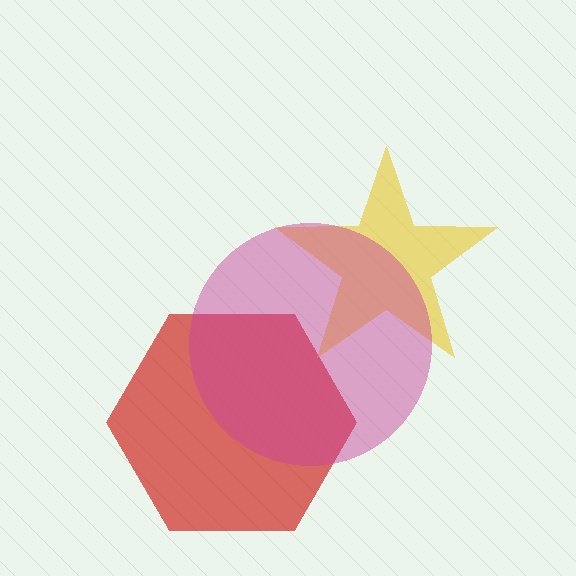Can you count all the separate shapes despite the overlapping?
Yes, there are 3 separate shapes.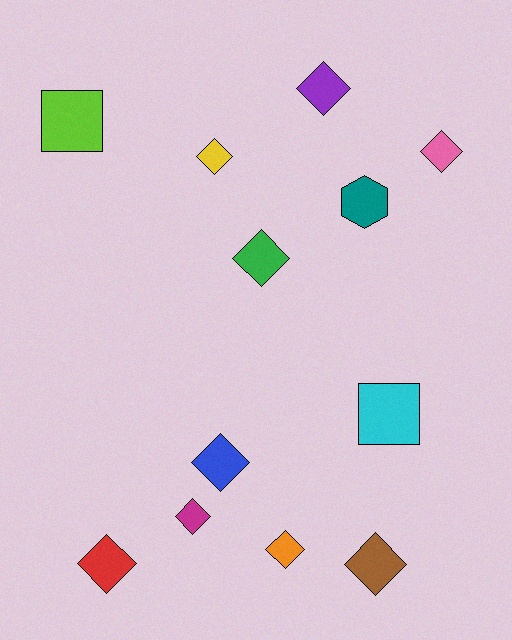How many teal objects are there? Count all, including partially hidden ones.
There is 1 teal object.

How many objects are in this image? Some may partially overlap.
There are 12 objects.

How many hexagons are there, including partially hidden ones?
There is 1 hexagon.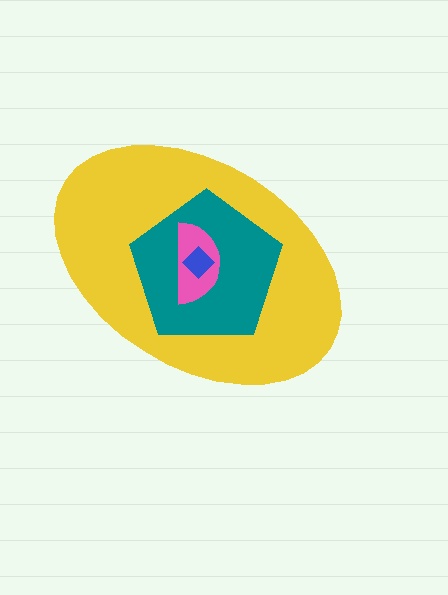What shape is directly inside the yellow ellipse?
The teal pentagon.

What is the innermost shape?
The blue diamond.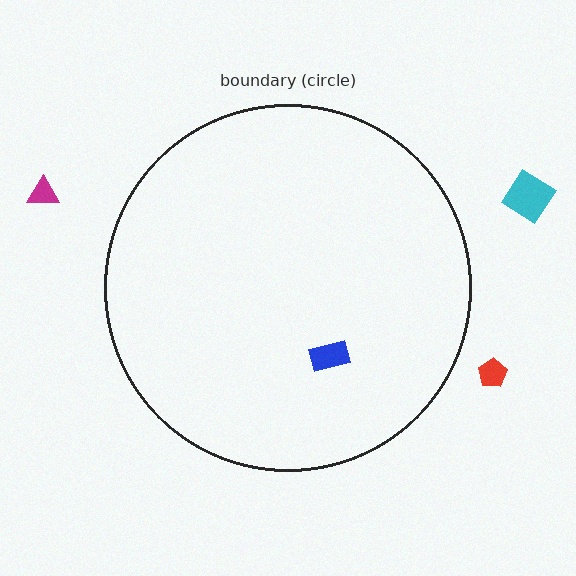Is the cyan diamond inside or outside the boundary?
Outside.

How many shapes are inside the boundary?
1 inside, 3 outside.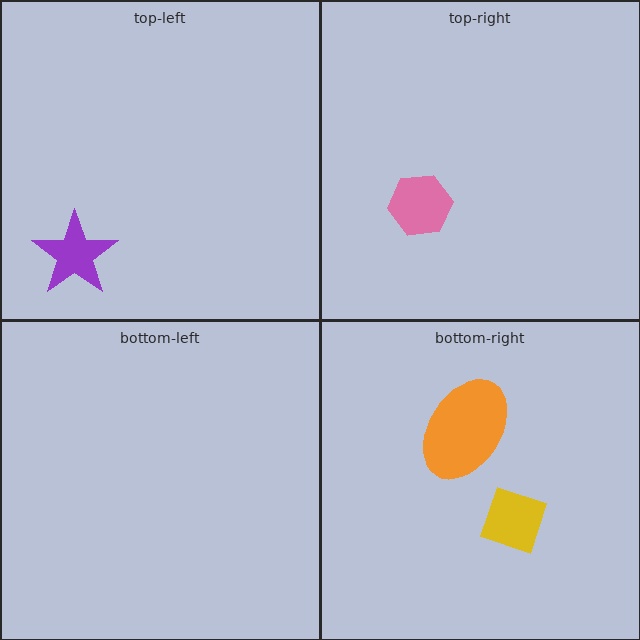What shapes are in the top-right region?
The pink hexagon.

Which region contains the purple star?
The top-left region.